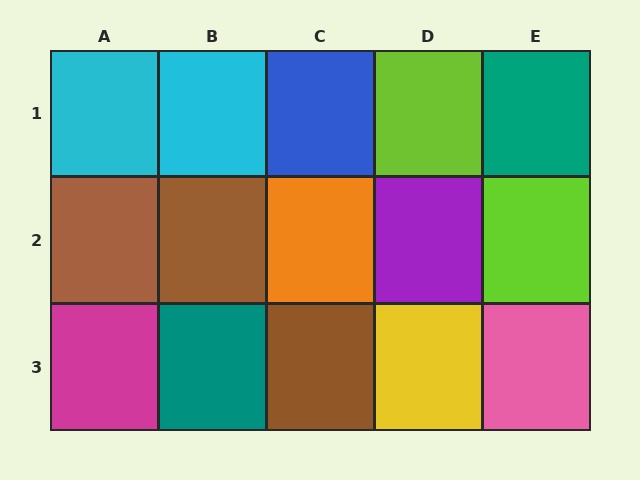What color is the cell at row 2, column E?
Lime.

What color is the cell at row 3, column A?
Magenta.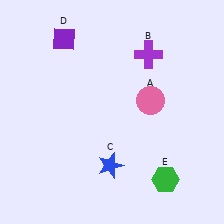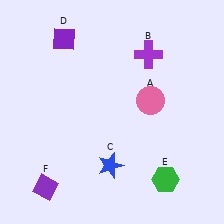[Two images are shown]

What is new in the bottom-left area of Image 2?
A purple diamond (F) was added in the bottom-left area of Image 2.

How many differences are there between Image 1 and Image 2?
There is 1 difference between the two images.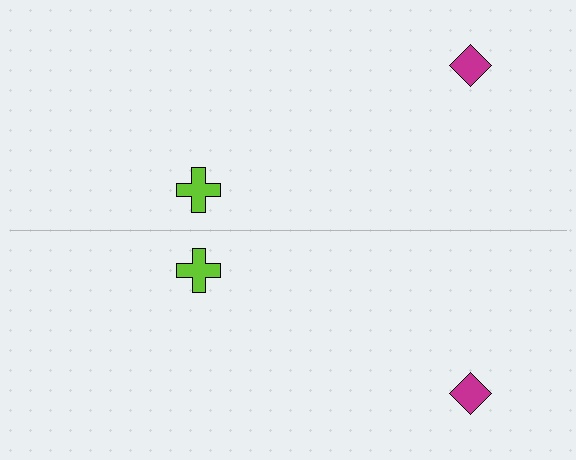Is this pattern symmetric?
Yes, this pattern has bilateral (reflection) symmetry.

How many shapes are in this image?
There are 4 shapes in this image.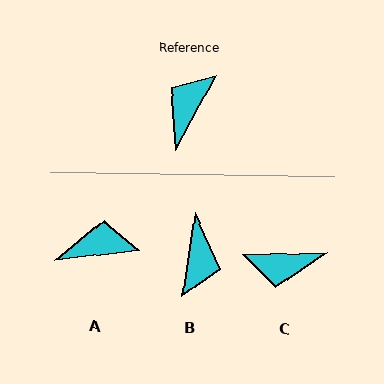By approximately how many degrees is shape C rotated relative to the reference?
Approximately 119 degrees counter-clockwise.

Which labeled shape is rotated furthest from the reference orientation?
B, about 160 degrees away.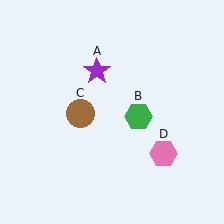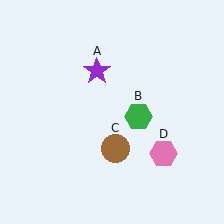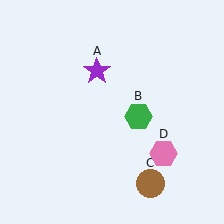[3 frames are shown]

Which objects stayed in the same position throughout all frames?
Purple star (object A) and green hexagon (object B) and pink hexagon (object D) remained stationary.